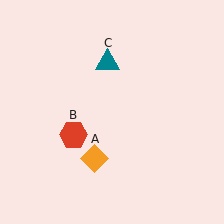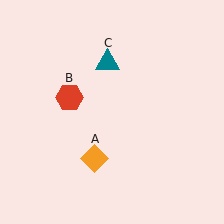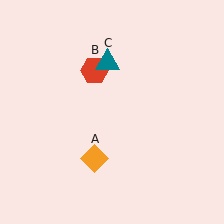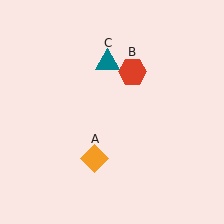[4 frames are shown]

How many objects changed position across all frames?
1 object changed position: red hexagon (object B).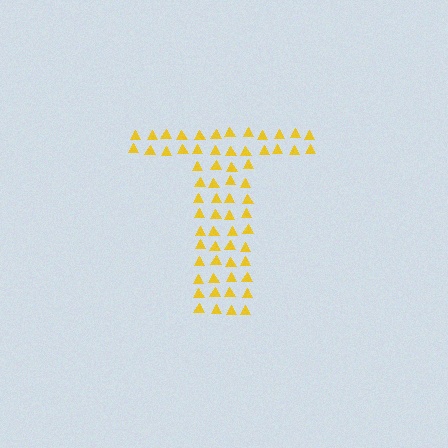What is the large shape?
The large shape is the letter T.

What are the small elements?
The small elements are triangles.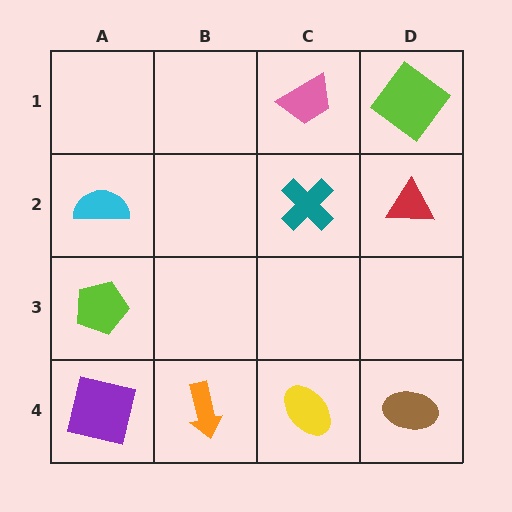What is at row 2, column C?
A teal cross.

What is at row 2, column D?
A red triangle.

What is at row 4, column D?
A brown ellipse.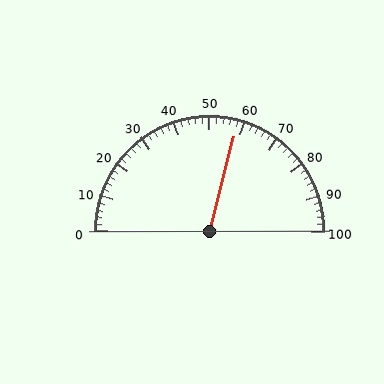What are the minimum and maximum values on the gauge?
The gauge ranges from 0 to 100.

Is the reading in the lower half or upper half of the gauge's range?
The reading is in the upper half of the range (0 to 100).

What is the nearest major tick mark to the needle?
The nearest major tick mark is 60.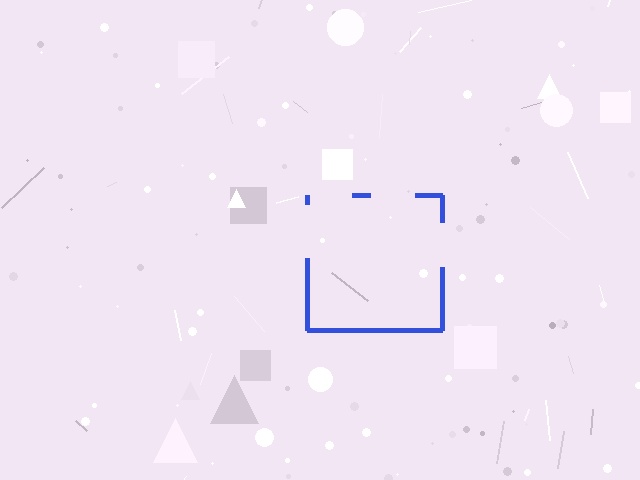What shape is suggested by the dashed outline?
The dashed outline suggests a square.